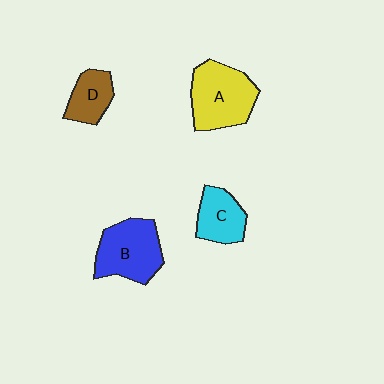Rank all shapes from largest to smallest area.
From largest to smallest: A (yellow), B (blue), C (cyan), D (brown).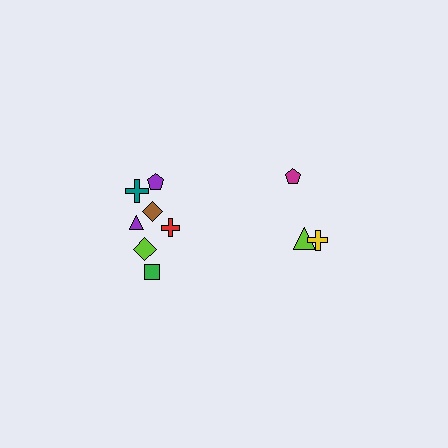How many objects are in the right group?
There are 3 objects.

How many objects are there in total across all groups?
There are 10 objects.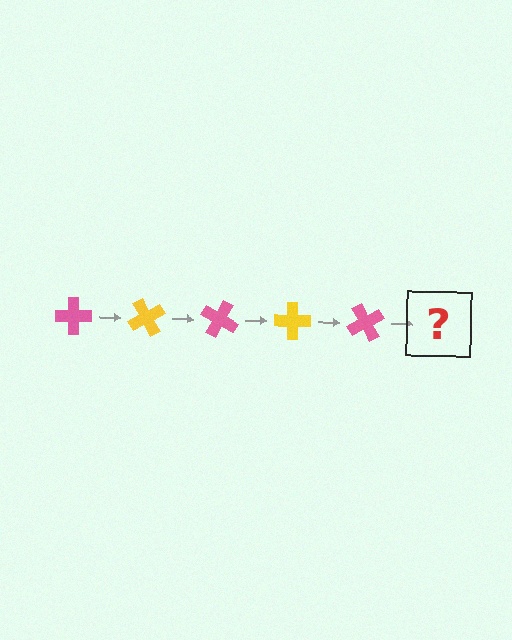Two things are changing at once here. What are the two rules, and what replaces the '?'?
The two rules are that it rotates 60 degrees each step and the color cycles through pink and yellow. The '?' should be a yellow cross, rotated 300 degrees from the start.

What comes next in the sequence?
The next element should be a yellow cross, rotated 300 degrees from the start.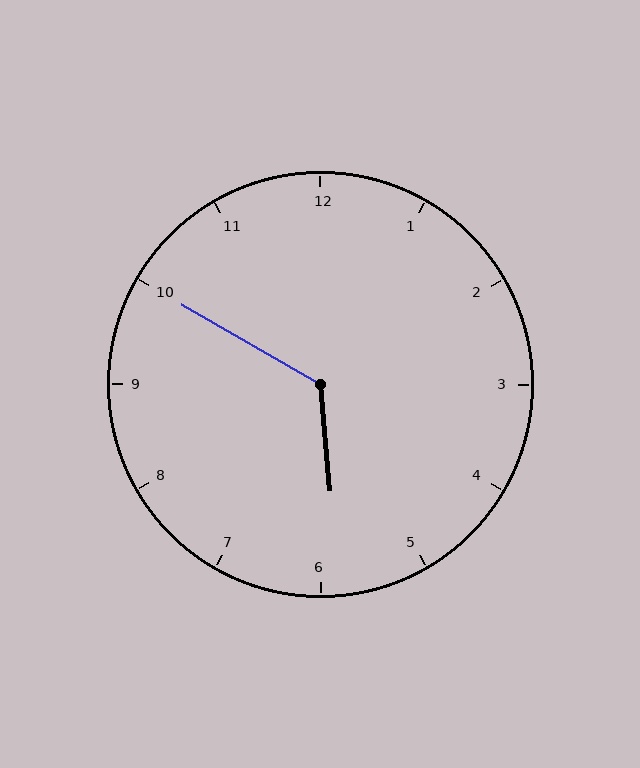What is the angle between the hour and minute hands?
Approximately 125 degrees.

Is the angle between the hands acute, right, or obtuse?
It is obtuse.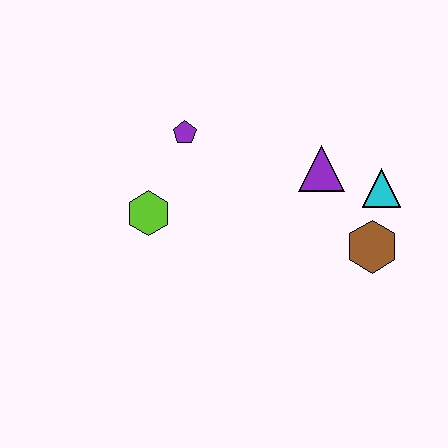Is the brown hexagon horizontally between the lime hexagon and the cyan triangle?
Yes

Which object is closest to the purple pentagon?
The lime hexagon is closest to the purple pentagon.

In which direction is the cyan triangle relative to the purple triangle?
The cyan triangle is to the right of the purple triangle.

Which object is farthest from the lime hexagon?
The cyan triangle is farthest from the lime hexagon.